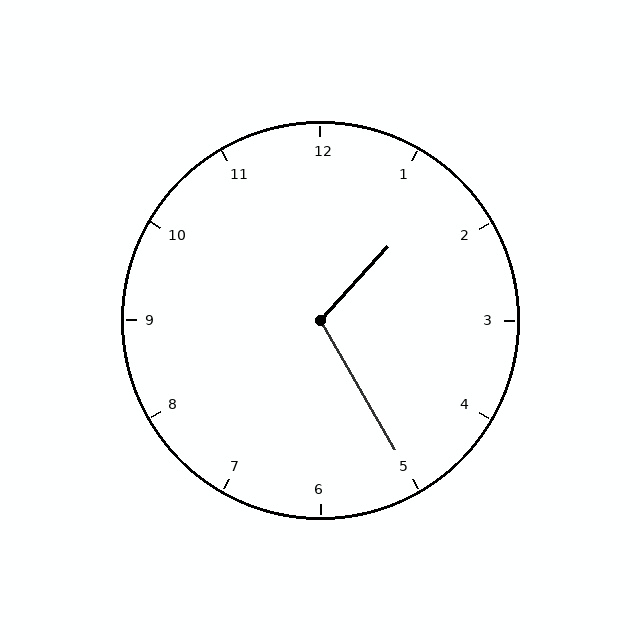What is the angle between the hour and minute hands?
Approximately 108 degrees.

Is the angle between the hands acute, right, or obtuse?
It is obtuse.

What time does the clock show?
1:25.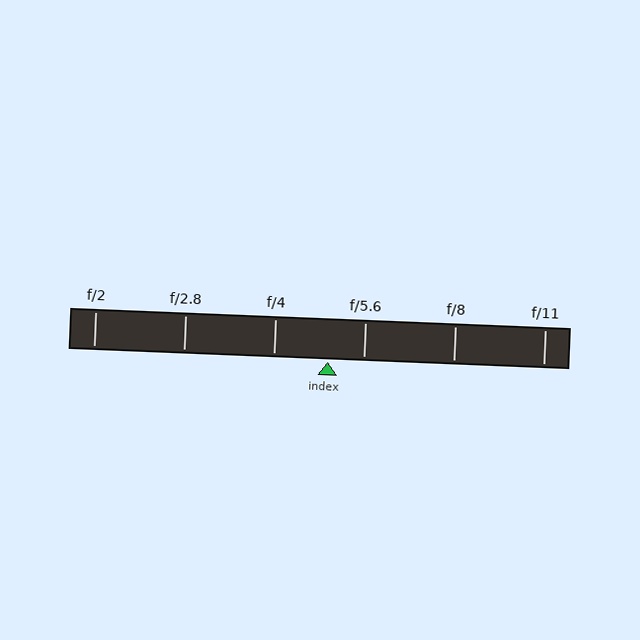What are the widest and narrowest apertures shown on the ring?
The widest aperture shown is f/2 and the narrowest is f/11.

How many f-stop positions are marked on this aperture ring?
There are 6 f-stop positions marked.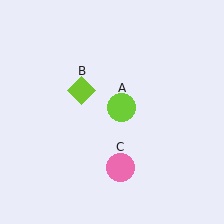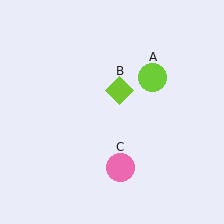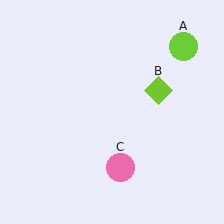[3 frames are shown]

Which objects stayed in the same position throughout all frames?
Pink circle (object C) remained stationary.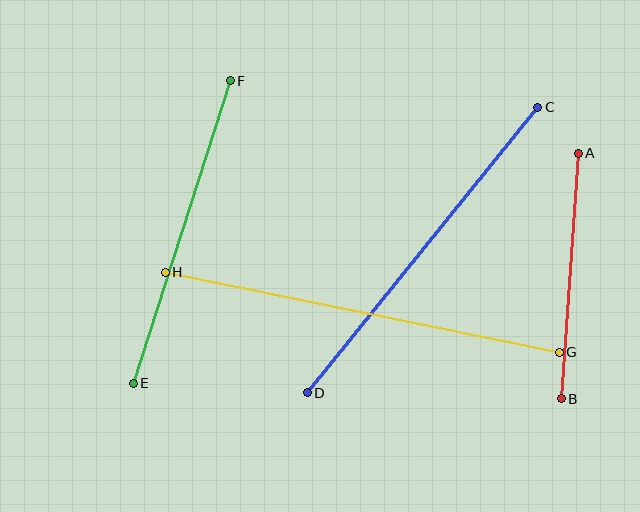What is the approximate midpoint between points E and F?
The midpoint is at approximately (182, 232) pixels.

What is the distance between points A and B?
The distance is approximately 246 pixels.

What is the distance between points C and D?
The distance is approximately 367 pixels.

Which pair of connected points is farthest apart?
Points G and H are farthest apart.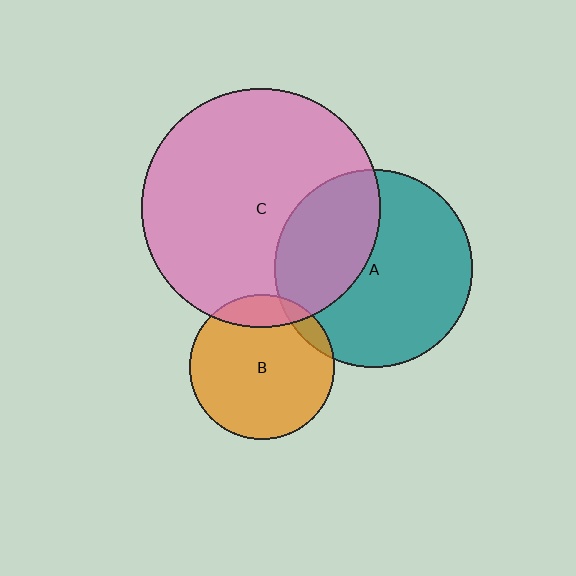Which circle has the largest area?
Circle C (pink).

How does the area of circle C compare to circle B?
Approximately 2.7 times.